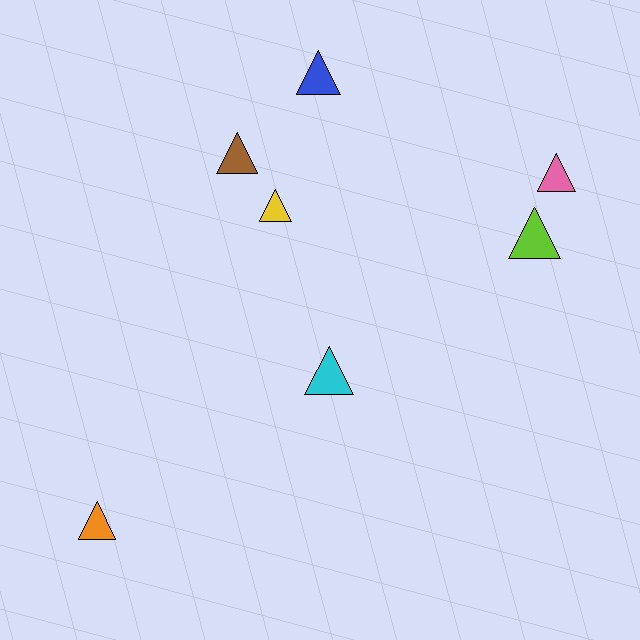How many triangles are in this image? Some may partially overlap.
There are 7 triangles.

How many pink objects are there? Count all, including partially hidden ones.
There is 1 pink object.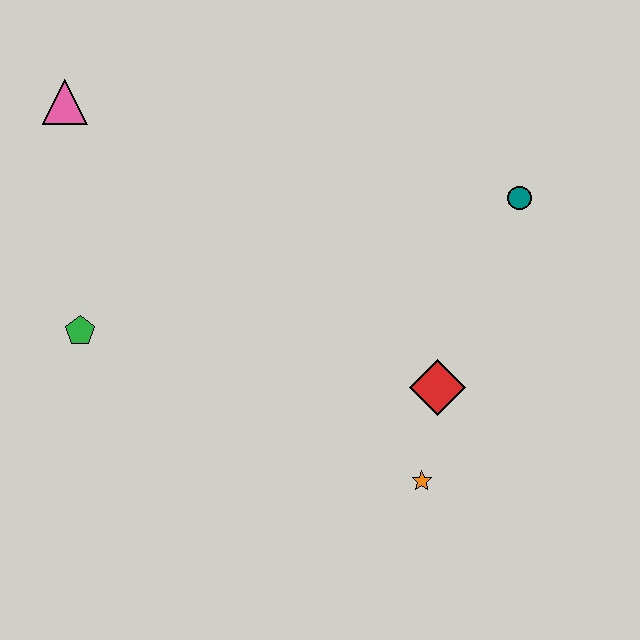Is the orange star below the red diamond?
Yes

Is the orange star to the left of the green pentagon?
No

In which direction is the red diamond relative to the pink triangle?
The red diamond is to the right of the pink triangle.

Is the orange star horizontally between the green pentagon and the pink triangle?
No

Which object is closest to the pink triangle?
The green pentagon is closest to the pink triangle.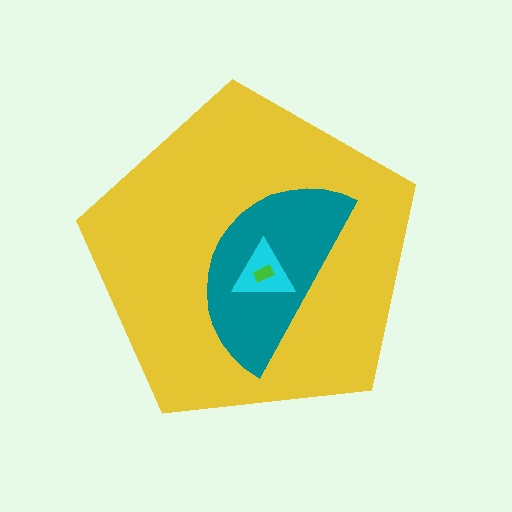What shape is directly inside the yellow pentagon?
The teal semicircle.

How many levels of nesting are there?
4.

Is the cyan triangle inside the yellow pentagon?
Yes.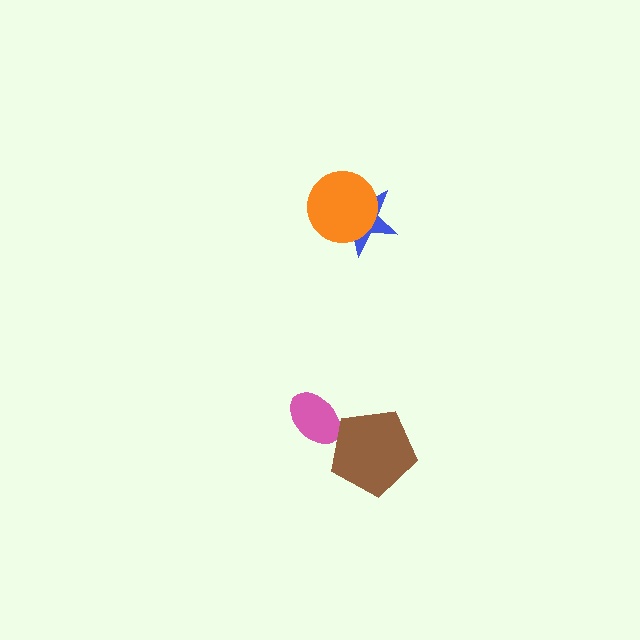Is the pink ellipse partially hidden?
Yes, it is partially covered by another shape.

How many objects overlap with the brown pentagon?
1 object overlaps with the brown pentagon.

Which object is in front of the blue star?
The orange circle is in front of the blue star.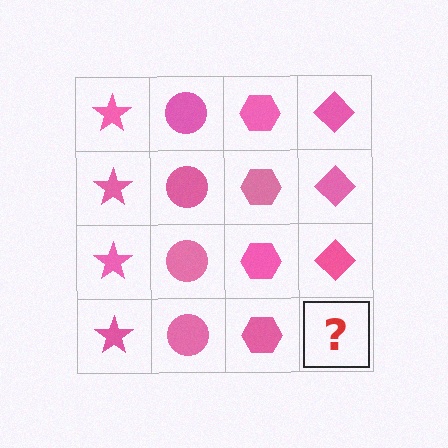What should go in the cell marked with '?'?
The missing cell should contain a pink diamond.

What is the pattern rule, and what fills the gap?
The rule is that each column has a consistent shape. The gap should be filled with a pink diamond.